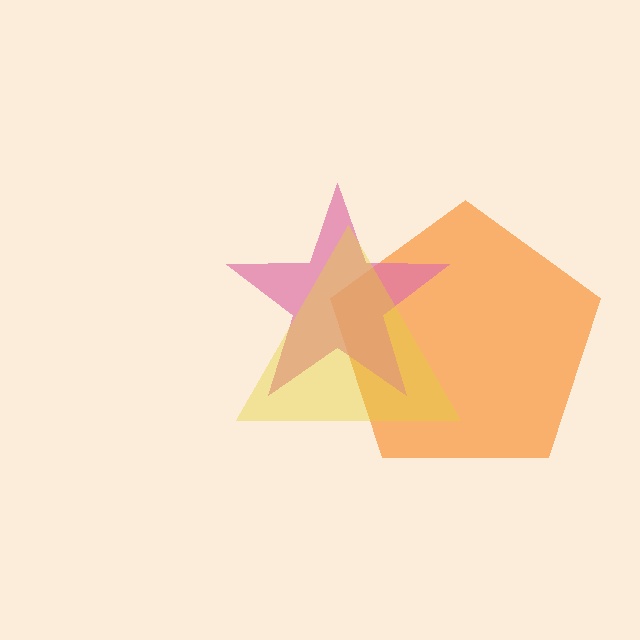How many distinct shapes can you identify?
There are 3 distinct shapes: an orange pentagon, a pink star, a yellow triangle.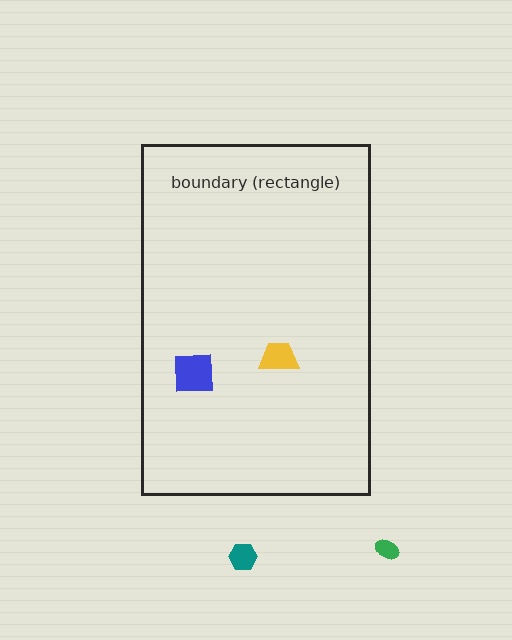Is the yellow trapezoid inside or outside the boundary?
Inside.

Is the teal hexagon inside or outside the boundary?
Outside.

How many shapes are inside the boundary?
2 inside, 2 outside.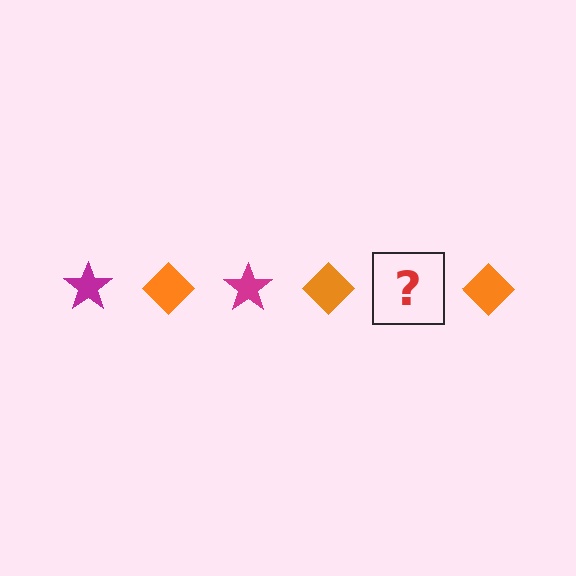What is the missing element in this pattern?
The missing element is a magenta star.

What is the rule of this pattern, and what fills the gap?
The rule is that the pattern alternates between magenta star and orange diamond. The gap should be filled with a magenta star.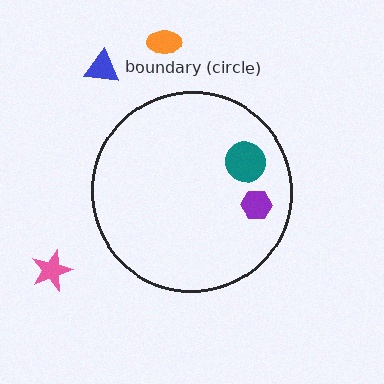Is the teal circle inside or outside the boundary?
Inside.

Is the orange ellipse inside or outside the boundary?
Outside.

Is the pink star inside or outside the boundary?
Outside.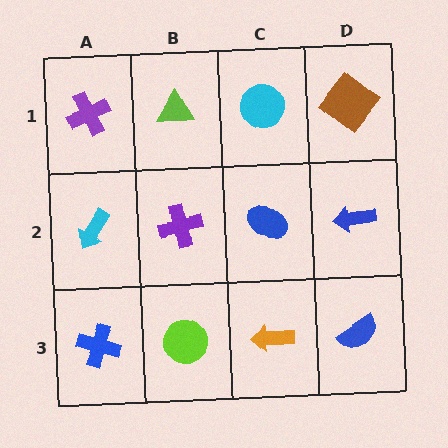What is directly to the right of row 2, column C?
A blue arrow.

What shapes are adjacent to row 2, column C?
A cyan circle (row 1, column C), an orange arrow (row 3, column C), a purple cross (row 2, column B), a blue arrow (row 2, column D).